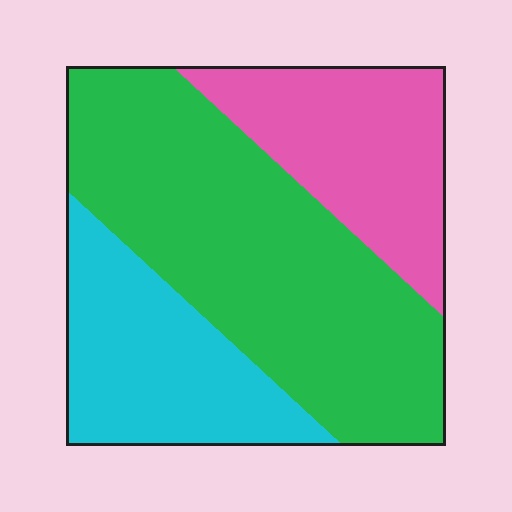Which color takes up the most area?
Green, at roughly 50%.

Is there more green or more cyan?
Green.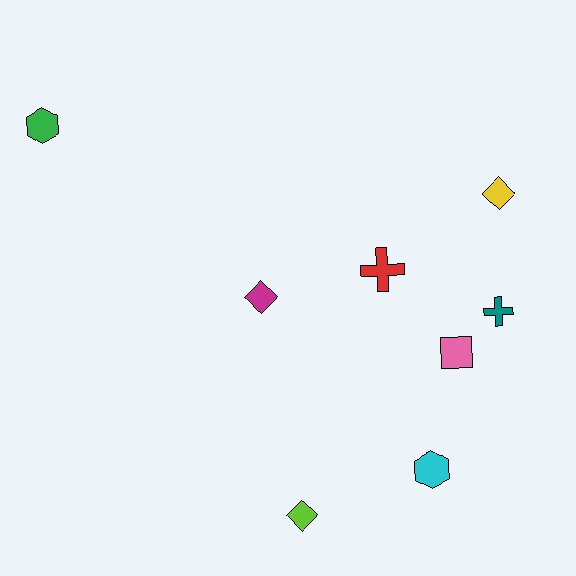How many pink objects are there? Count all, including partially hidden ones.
There is 1 pink object.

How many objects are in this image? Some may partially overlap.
There are 8 objects.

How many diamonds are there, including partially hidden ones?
There are 3 diamonds.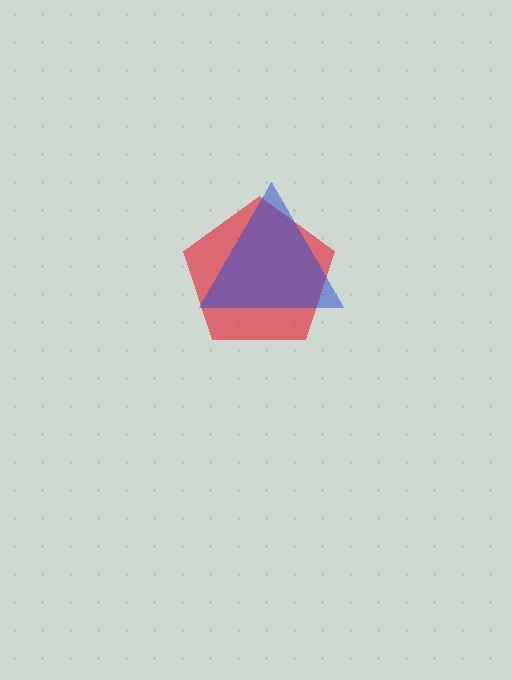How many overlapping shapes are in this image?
There are 2 overlapping shapes in the image.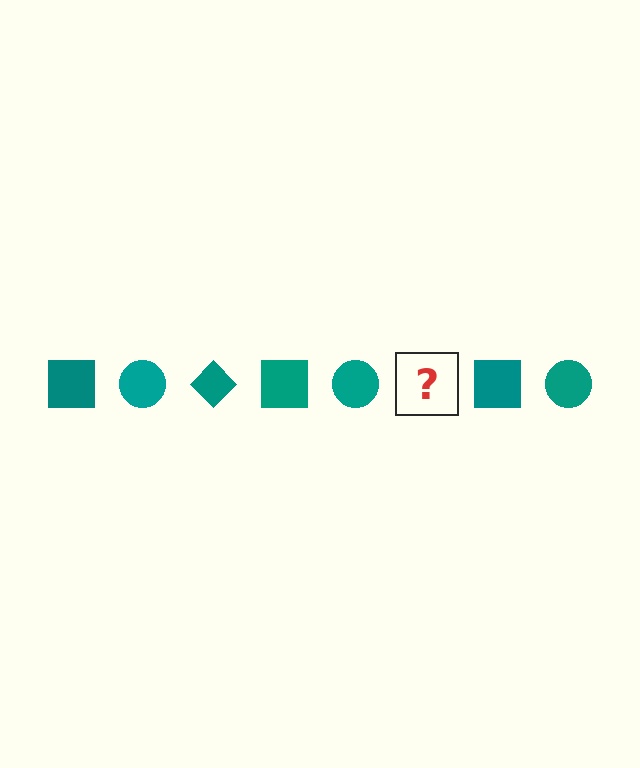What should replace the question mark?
The question mark should be replaced with a teal diamond.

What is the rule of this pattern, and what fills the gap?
The rule is that the pattern cycles through square, circle, diamond shapes in teal. The gap should be filled with a teal diamond.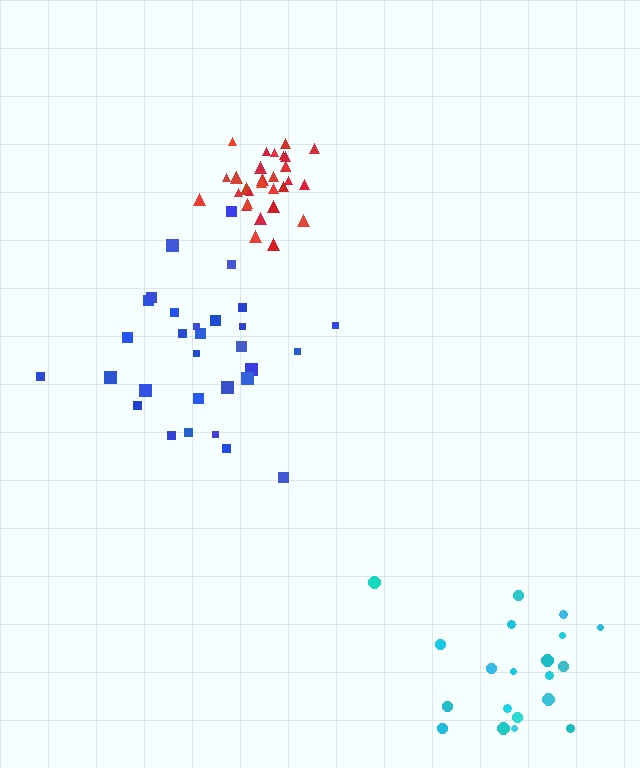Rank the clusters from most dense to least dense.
red, blue, cyan.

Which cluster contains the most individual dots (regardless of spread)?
Red (31).